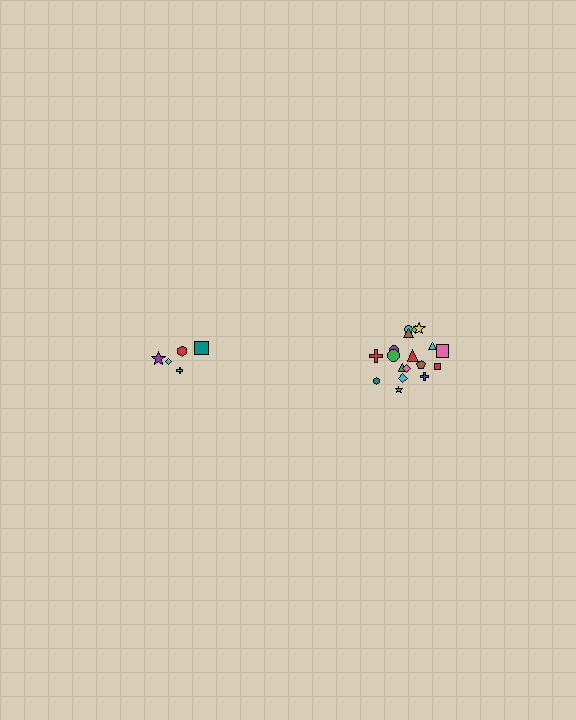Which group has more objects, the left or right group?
The right group.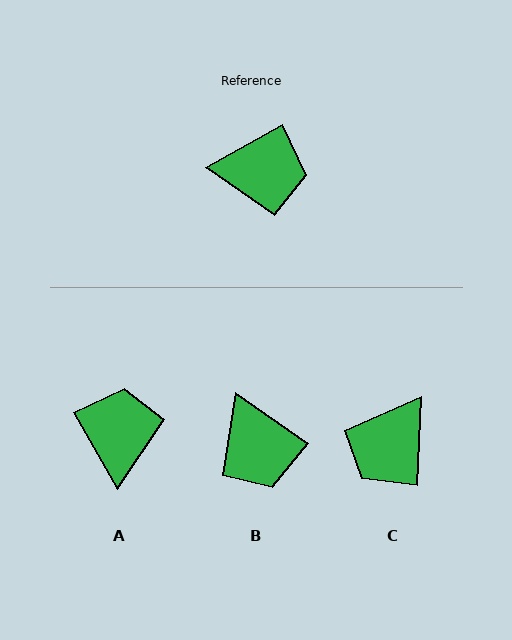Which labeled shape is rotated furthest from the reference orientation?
C, about 122 degrees away.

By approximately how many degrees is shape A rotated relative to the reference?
Approximately 91 degrees counter-clockwise.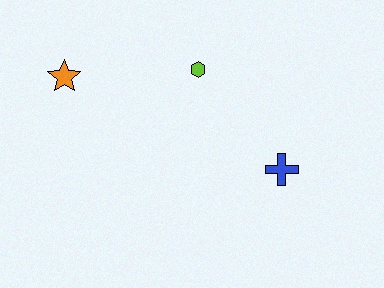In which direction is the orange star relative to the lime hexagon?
The orange star is to the left of the lime hexagon.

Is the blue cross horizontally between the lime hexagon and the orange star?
No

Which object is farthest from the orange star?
The blue cross is farthest from the orange star.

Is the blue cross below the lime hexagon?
Yes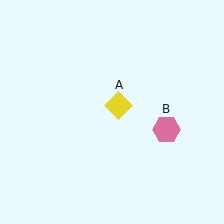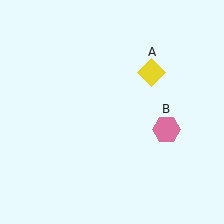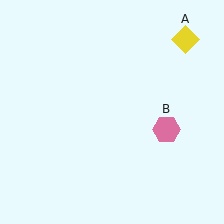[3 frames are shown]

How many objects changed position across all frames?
1 object changed position: yellow diamond (object A).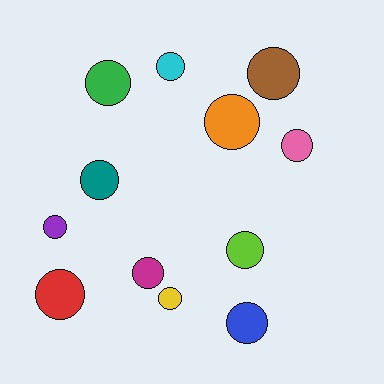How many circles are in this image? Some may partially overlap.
There are 12 circles.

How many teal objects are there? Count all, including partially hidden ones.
There is 1 teal object.